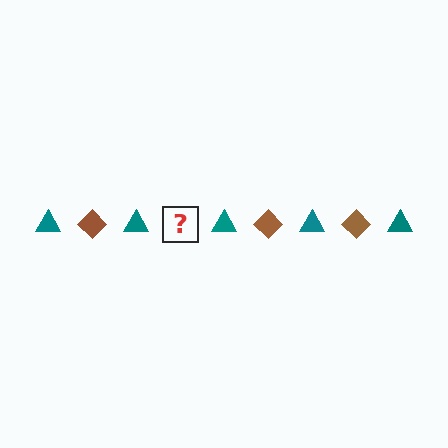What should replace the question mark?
The question mark should be replaced with a brown diamond.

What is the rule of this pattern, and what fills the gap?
The rule is that the pattern alternates between teal triangle and brown diamond. The gap should be filled with a brown diamond.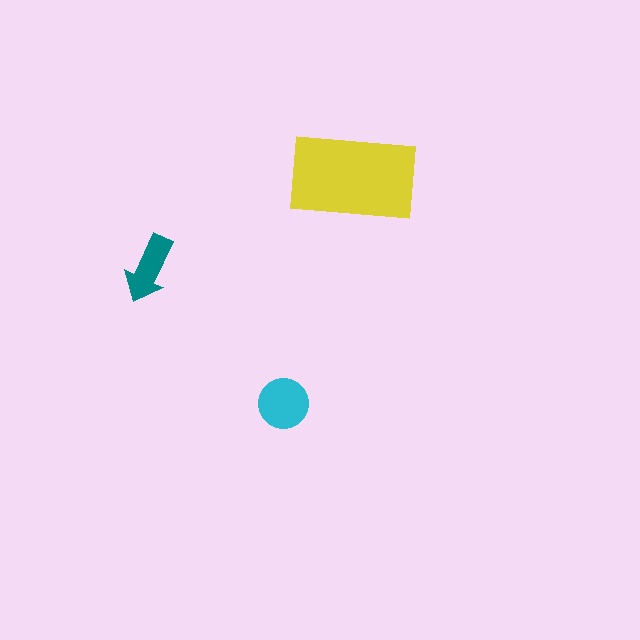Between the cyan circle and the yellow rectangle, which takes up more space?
The yellow rectangle.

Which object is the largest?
The yellow rectangle.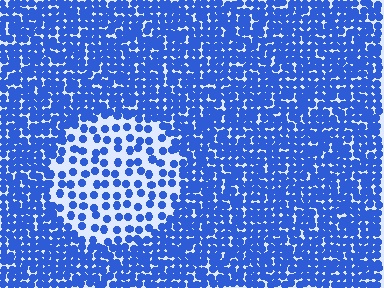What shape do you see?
I see a circle.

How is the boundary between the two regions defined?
The boundary is defined by a change in element density (approximately 2.4x ratio). All elements are the same color, size, and shape.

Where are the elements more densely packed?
The elements are more densely packed outside the circle boundary.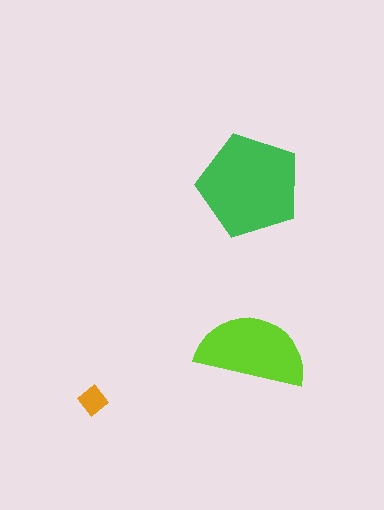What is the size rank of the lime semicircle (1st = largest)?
2nd.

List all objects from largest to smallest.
The green pentagon, the lime semicircle, the orange diamond.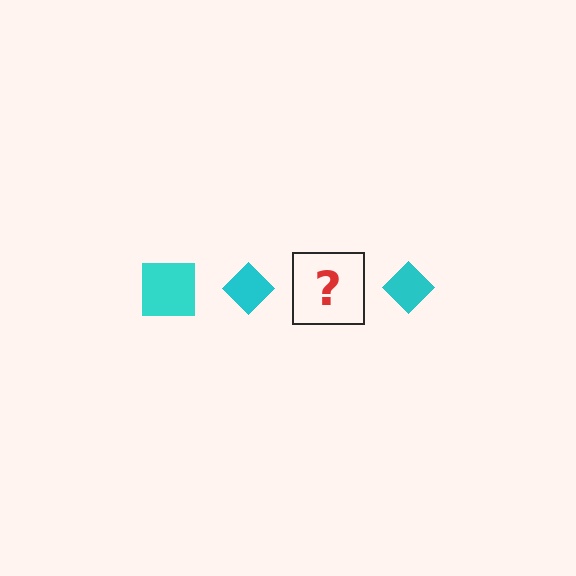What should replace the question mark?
The question mark should be replaced with a cyan square.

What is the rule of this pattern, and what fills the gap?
The rule is that the pattern cycles through square, diamond shapes in cyan. The gap should be filled with a cyan square.